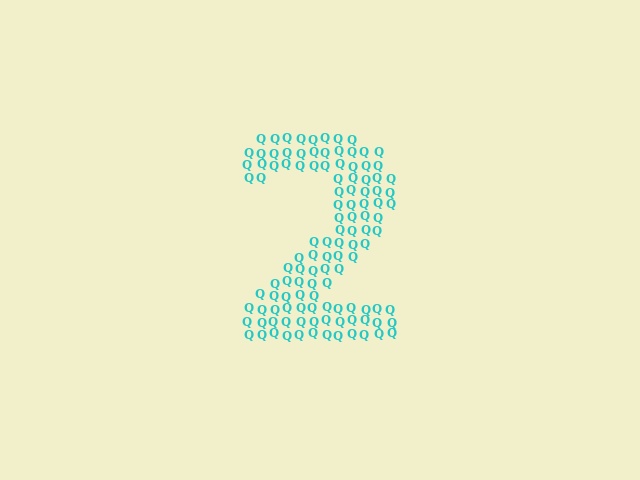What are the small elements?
The small elements are letter Q's.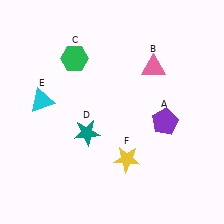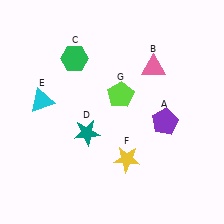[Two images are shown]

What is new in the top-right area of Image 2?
A lime pentagon (G) was added in the top-right area of Image 2.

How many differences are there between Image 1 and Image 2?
There is 1 difference between the two images.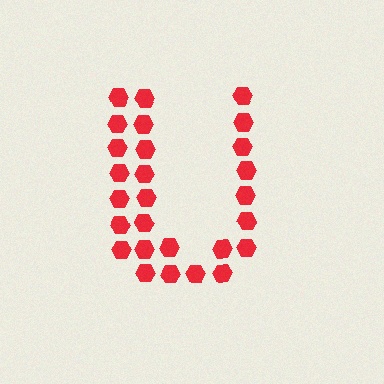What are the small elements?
The small elements are hexagons.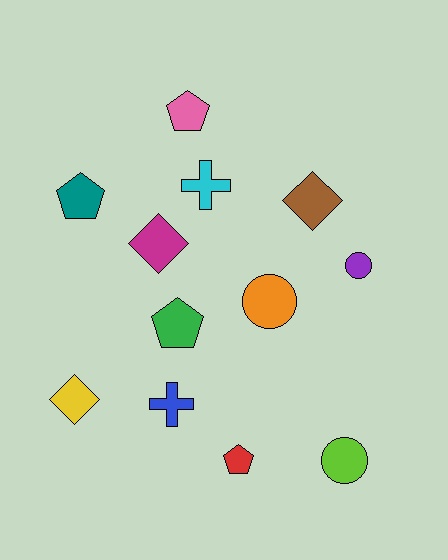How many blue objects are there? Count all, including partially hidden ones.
There is 1 blue object.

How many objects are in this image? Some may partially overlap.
There are 12 objects.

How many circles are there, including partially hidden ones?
There are 3 circles.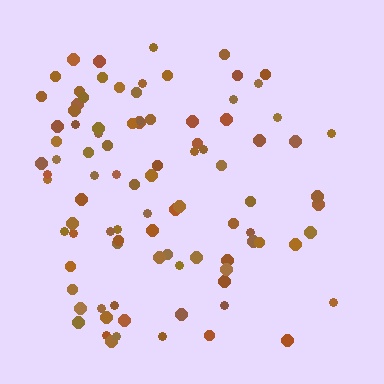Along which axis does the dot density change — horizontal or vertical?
Horizontal.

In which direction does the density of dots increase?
From right to left, with the left side densest.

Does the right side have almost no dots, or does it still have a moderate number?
Still a moderate number, just noticeably fewer than the left.